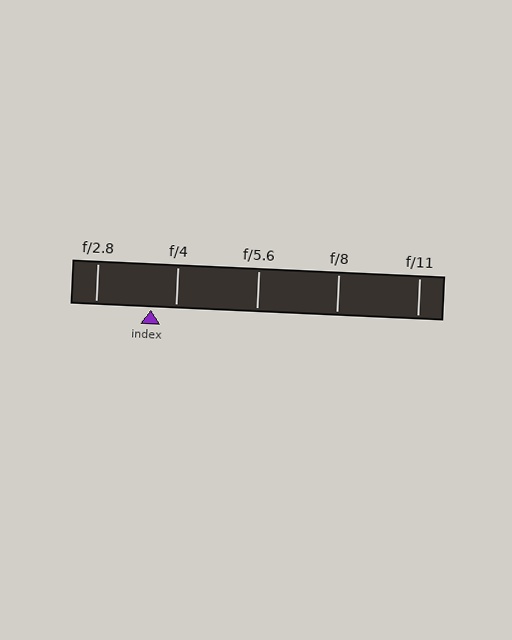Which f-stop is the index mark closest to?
The index mark is closest to f/4.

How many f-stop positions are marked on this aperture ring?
There are 5 f-stop positions marked.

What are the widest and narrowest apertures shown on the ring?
The widest aperture shown is f/2.8 and the narrowest is f/11.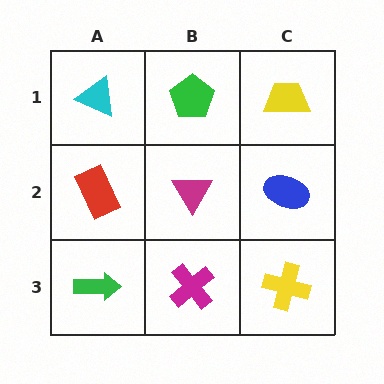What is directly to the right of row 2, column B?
A blue ellipse.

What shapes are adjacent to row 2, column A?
A cyan triangle (row 1, column A), a green arrow (row 3, column A), a magenta triangle (row 2, column B).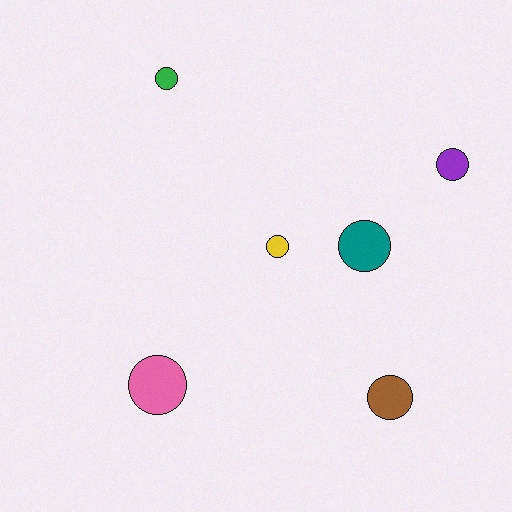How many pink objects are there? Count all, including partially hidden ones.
There is 1 pink object.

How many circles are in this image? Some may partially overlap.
There are 6 circles.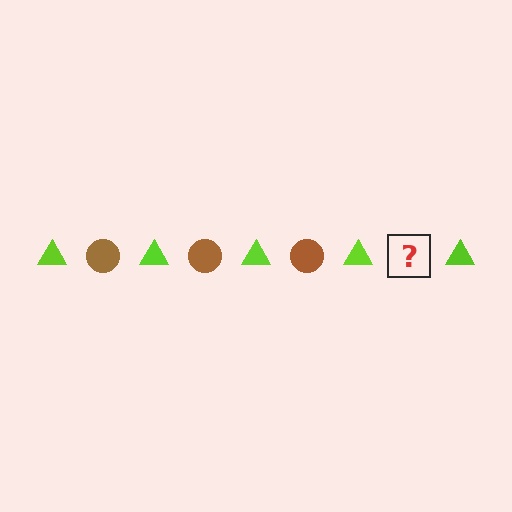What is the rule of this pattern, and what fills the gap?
The rule is that the pattern alternates between lime triangle and brown circle. The gap should be filled with a brown circle.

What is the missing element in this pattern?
The missing element is a brown circle.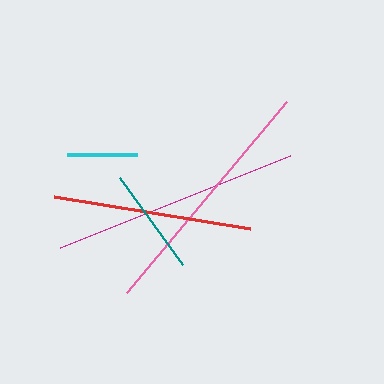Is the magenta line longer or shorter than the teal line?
The magenta line is longer than the teal line.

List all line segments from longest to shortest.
From longest to shortest: pink, magenta, red, teal, cyan.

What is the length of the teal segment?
The teal segment is approximately 108 pixels long.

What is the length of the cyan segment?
The cyan segment is approximately 70 pixels long.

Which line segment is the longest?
The pink line is the longest at approximately 250 pixels.